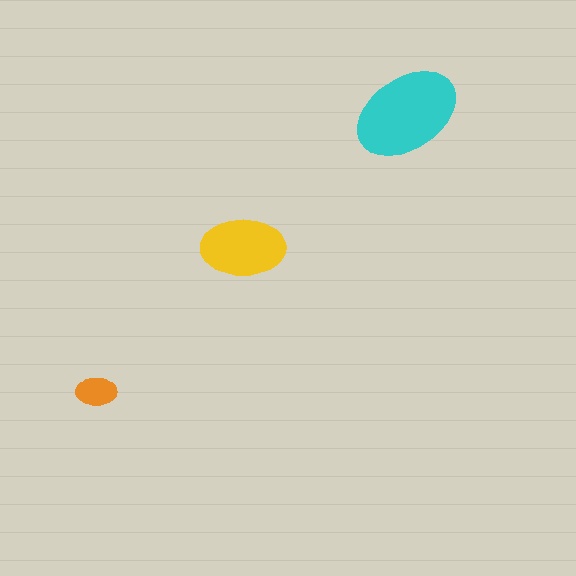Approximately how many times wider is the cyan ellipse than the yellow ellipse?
About 1.5 times wider.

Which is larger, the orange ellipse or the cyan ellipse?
The cyan one.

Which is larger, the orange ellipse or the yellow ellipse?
The yellow one.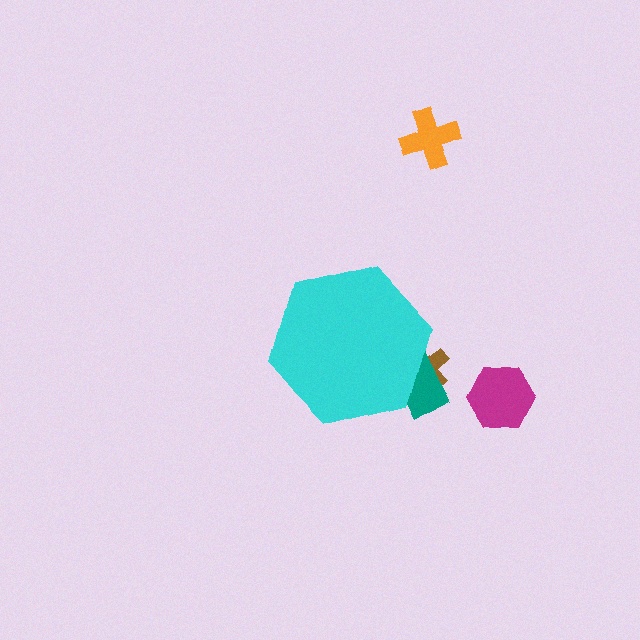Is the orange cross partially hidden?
No, the orange cross is fully visible.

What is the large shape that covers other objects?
A cyan hexagon.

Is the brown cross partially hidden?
Yes, the brown cross is partially hidden behind the cyan hexagon.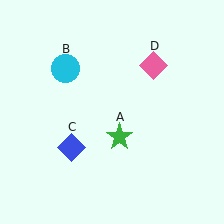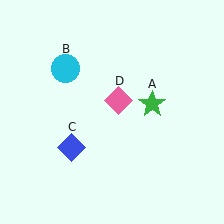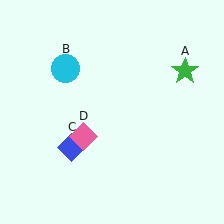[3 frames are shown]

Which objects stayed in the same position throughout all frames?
Cyan circle (object B) and blue diamond (object C) remained stationary.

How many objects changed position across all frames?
2 objects changed position: green star (object A), pink diamond (object D).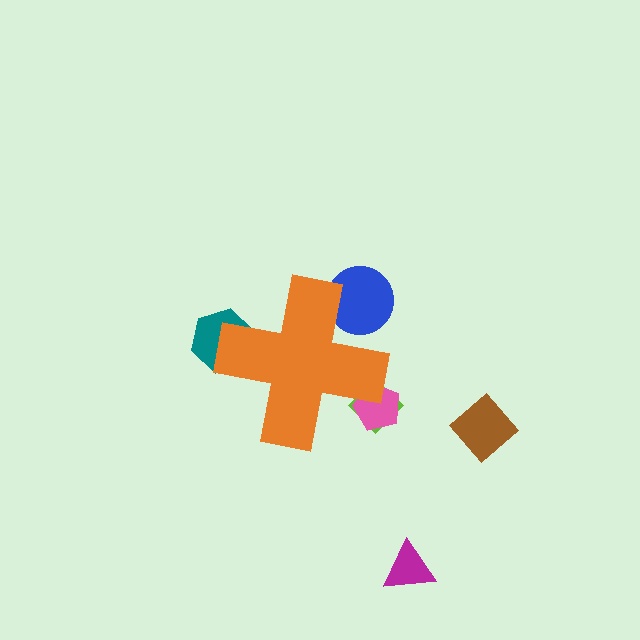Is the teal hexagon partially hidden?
Yes, the teal hexagon is partially hidden behind the orange cross.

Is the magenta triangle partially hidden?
No, the magenta triangle is fully visible.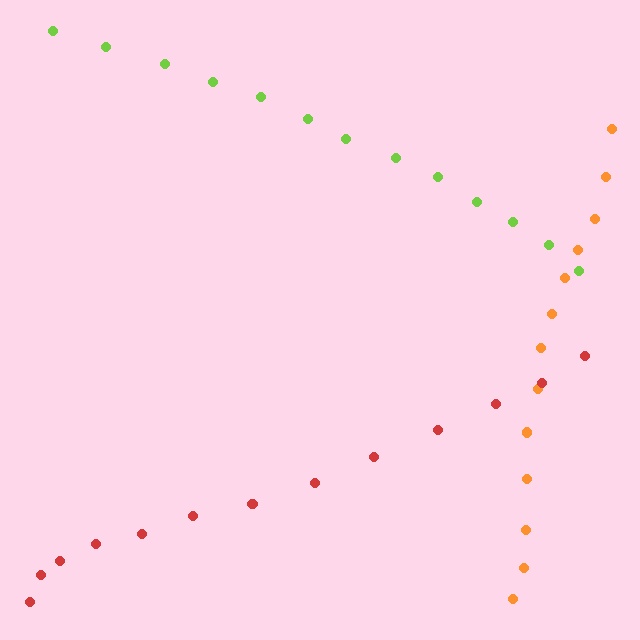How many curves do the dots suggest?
There are 3 distinct paths.